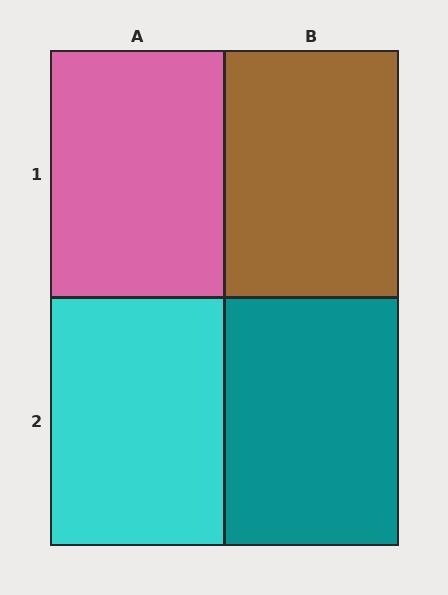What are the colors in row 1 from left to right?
Pink, brown.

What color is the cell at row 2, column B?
Teal.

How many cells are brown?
1 cell is brown.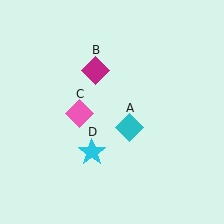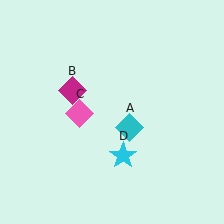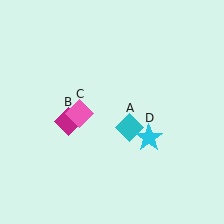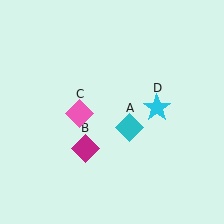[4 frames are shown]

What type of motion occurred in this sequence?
The magenta diamond (object B), cyan star (object D) rotated counterclockwise around the center of the scene.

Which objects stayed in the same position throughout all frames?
Cyan diamond (object A) and pink diamond (object C) remained stationary.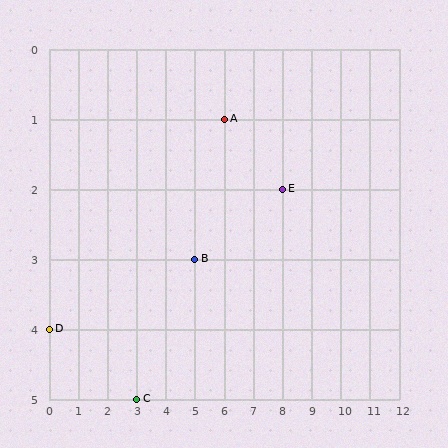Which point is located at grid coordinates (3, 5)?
Point C is at (3, 5).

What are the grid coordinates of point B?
Point B is at grid coordinates (5, 3).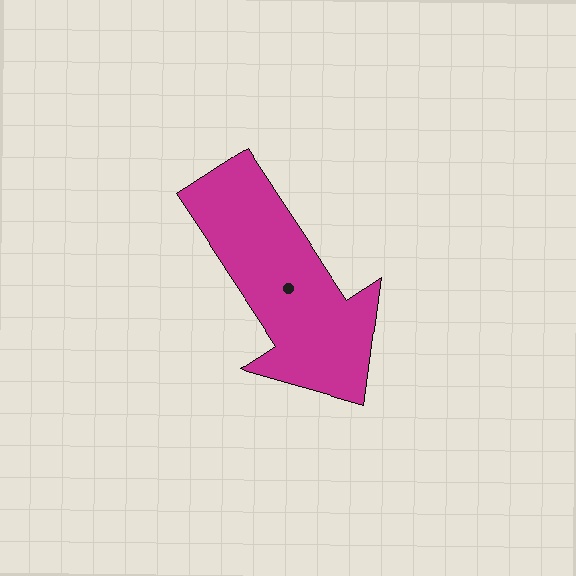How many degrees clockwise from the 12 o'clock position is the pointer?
Approximately 147 degrees.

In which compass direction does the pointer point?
Southeast.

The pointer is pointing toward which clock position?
Roughly 5 o'clock.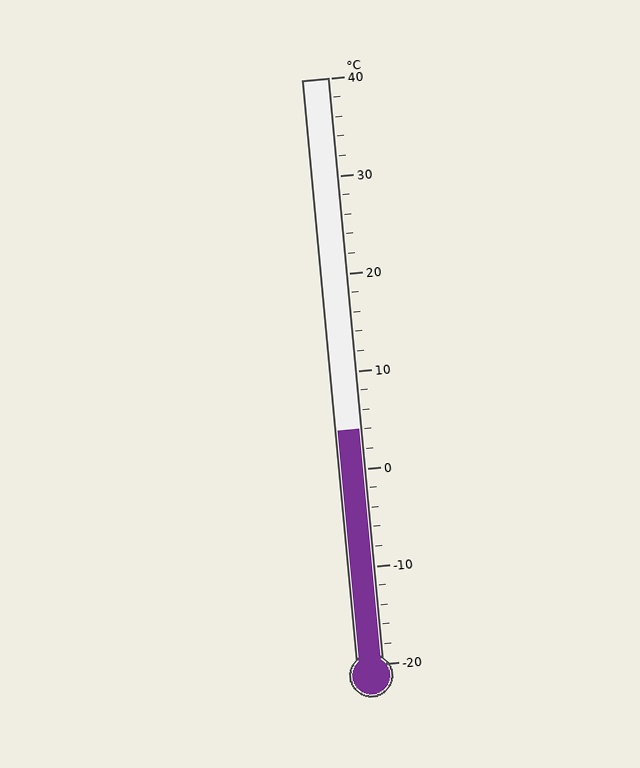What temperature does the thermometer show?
The thermometer shows approximately 4°C.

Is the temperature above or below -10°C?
The temperature is above -10°C.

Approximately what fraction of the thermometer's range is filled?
The thermometer is filled to approximately 40% of its range.